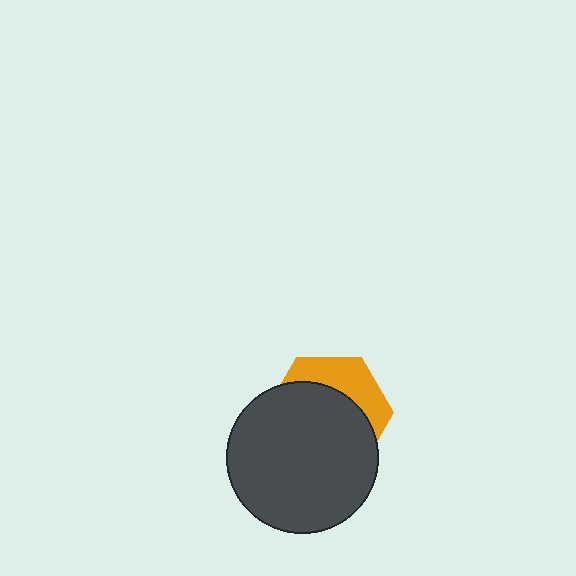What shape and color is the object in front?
The object in front is a dark gray circle.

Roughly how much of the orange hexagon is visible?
A small part of it is visible (roughly 32%).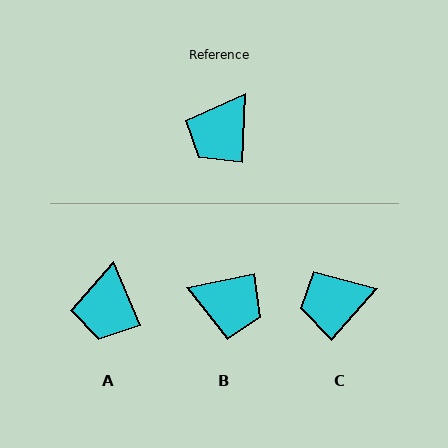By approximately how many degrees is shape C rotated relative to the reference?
Approximately 39 degrees clockwise.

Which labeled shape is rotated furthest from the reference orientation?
B, about 104 degrees away.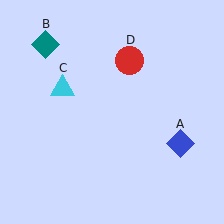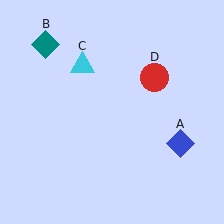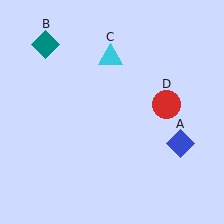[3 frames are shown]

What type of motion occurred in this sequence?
The cyan triangle (object C), red circle (object D) rotated clockwise around the center of the scene.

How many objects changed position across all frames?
2 objects changed position: cyan triangle (object C), red circle (object D).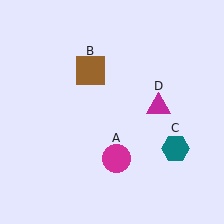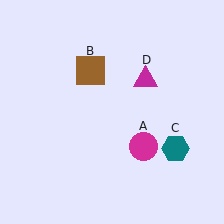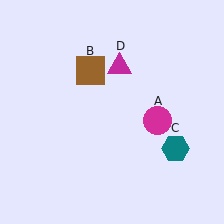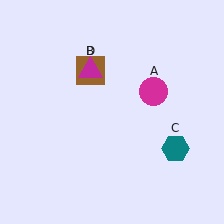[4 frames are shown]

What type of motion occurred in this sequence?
The magenta circle (object A), magenta triangle (object D) rotated counterclockwise around the center of the scene.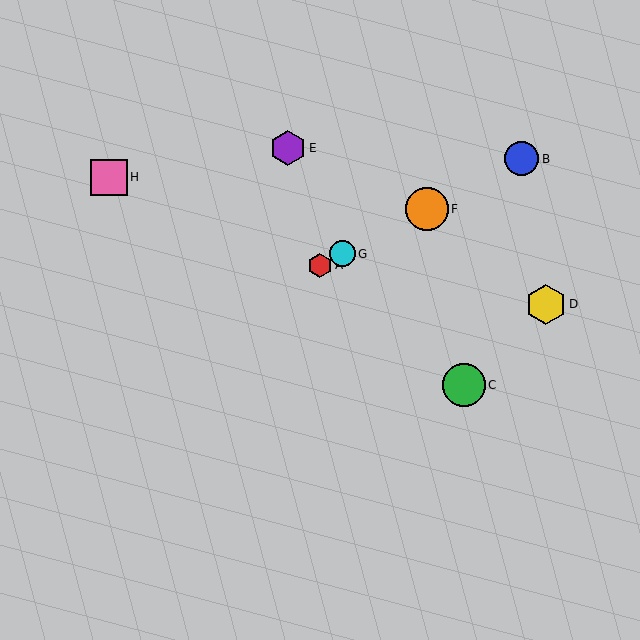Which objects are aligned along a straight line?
Objects A, B, F, G are aligned along a straight line.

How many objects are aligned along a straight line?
4 objects (A, B, F, G) are aligned along a straight line.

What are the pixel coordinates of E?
Object E is at (288, 148).